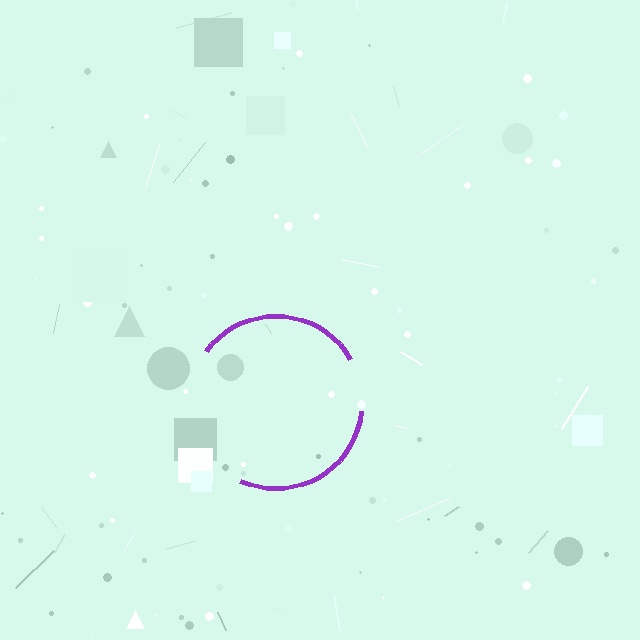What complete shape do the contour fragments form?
The contour fragments form a circle.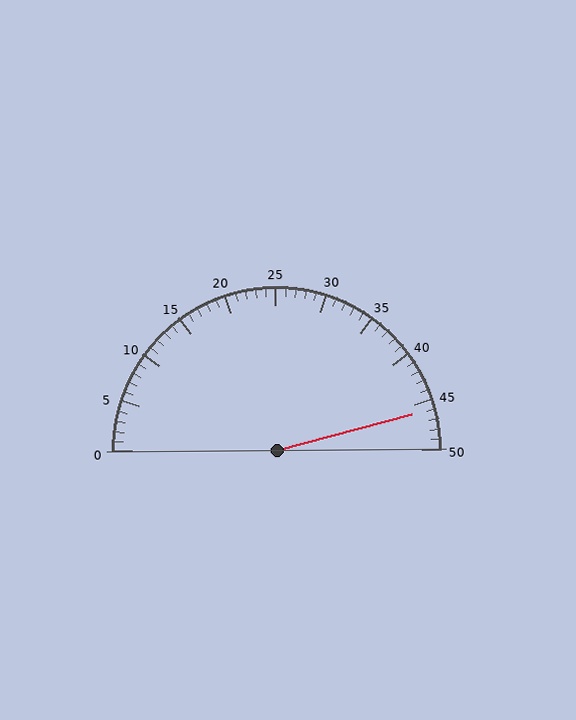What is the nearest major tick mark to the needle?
The nearest major tick mark is 45.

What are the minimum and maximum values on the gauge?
The gauge ranges from 0 to 50.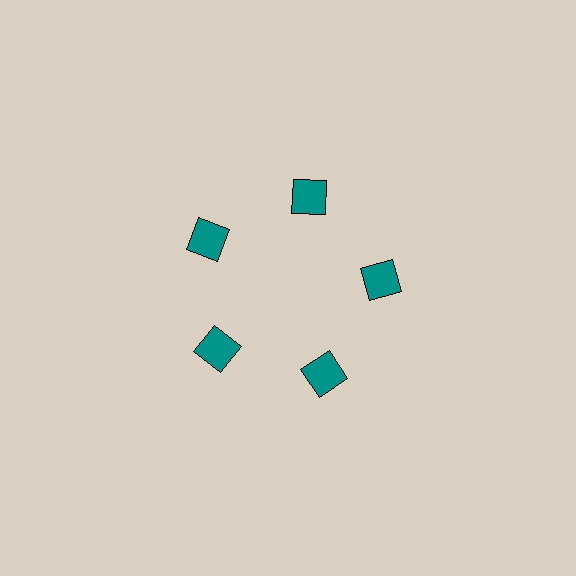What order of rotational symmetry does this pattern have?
This pattern has 5-fold rotational symmetry.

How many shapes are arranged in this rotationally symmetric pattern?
There are 5 shapes, arranged in 5 groups of 1.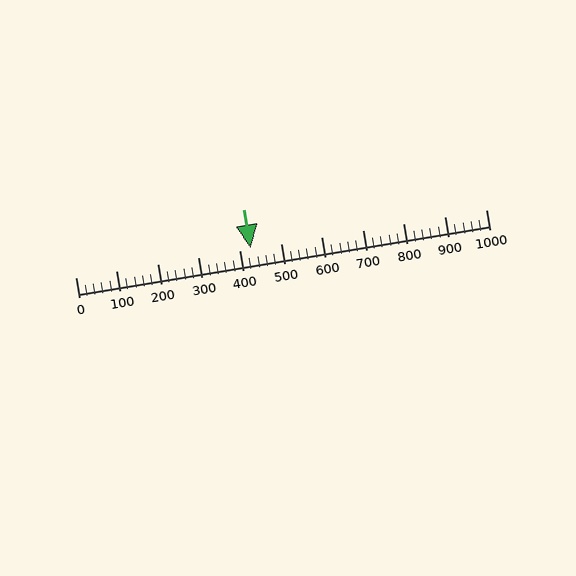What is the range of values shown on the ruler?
The ruler shows values from 0 to 1000.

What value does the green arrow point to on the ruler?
The green arrow points to approximately 428.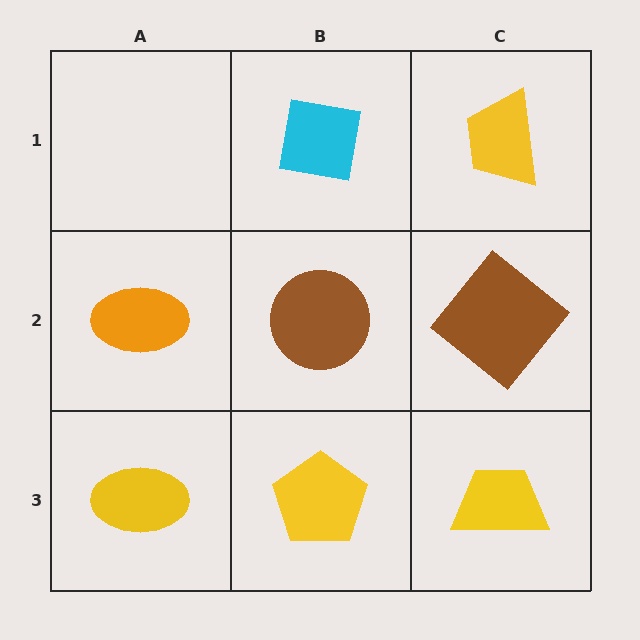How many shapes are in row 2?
3 shapes.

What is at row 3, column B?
A yellow pentagon.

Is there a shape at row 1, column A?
No, that cell is empty.